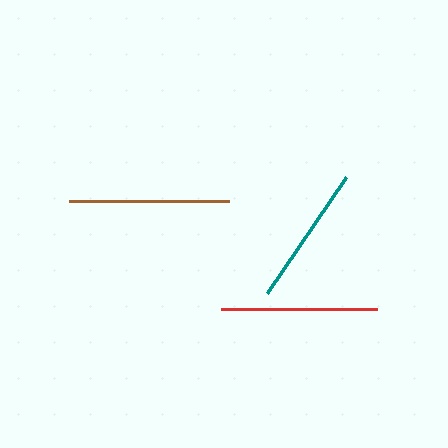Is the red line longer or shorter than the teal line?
The red line is longer than the teal line.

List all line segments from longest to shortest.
From longest to shortest: brown, red, teal.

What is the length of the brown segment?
The brown segment is approximately 160 pixels long.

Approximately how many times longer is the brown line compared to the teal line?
The brown line is approximately 1.1 times the length of the teal line.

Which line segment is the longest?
The brown line is the longest at approximately 160 pixels.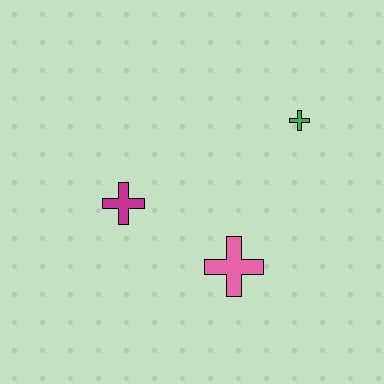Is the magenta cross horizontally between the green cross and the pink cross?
No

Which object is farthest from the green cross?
The magenta cross is farthest from the green cross.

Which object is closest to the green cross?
The pink cross is closest to the green cross.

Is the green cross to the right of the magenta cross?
Yes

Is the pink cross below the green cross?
Yes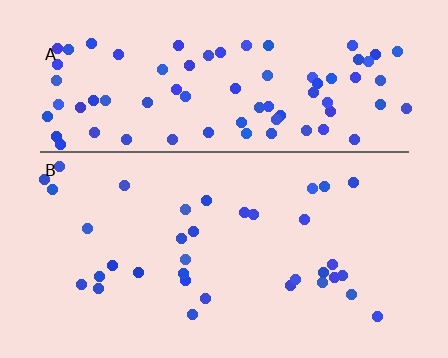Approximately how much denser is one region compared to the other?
Approximately 2.4× — region A over region B.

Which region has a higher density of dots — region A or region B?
A (the top).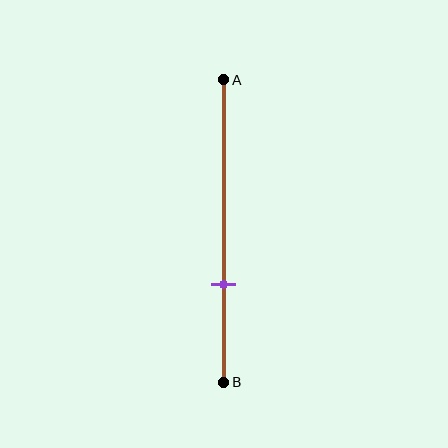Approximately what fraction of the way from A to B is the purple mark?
The purple mark is approximately 70% of the way from A to B.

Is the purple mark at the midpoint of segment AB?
No, the mark is at about 70% from A, not at the 50% midpoint.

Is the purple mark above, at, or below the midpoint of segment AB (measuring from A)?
The purple mark is below the midpoint of segment AB.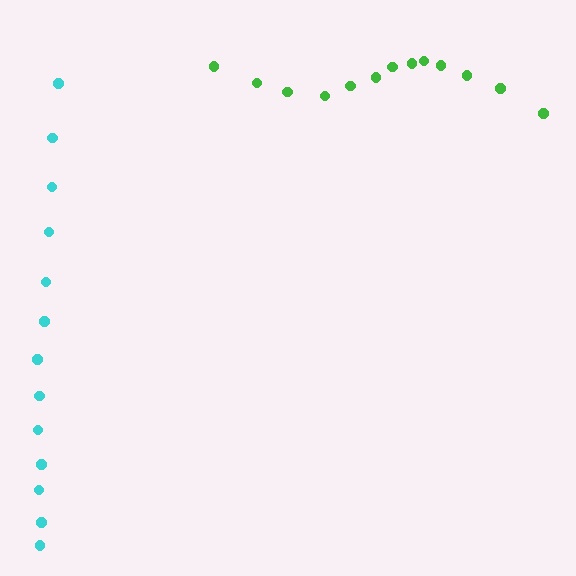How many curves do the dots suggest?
There are 2 distinct paths.